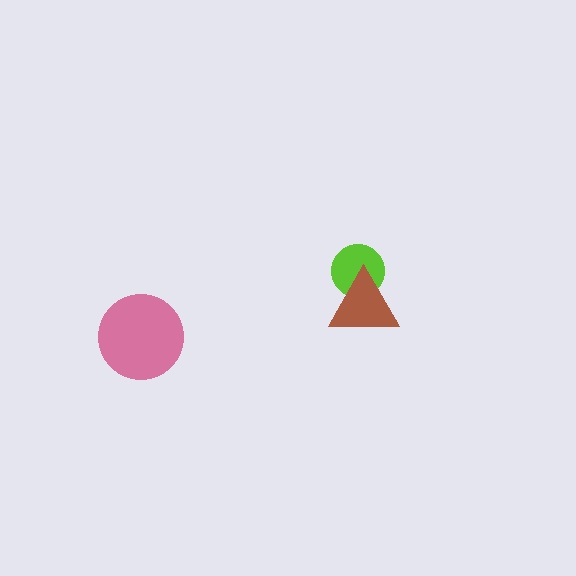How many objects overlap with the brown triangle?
1 object overlaps with the brown triangle.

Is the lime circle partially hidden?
Yes, it is partially covered by another shape.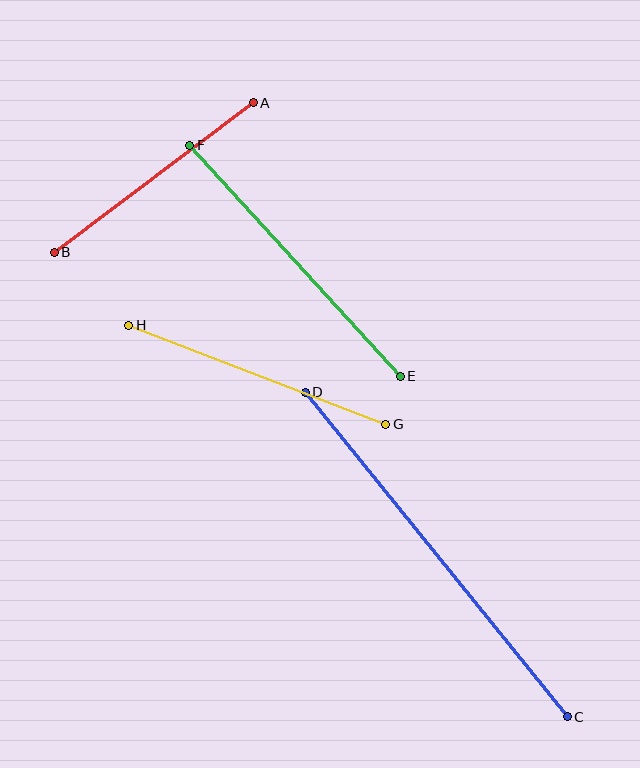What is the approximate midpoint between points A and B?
The midpoint is at approximately (154, 177) pixels.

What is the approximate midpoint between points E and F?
The midpoint is at approximately (295, 261) pixels.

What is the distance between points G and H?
The distance is approximately 275 pixels.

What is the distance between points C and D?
The distance is approximately 417 pixels.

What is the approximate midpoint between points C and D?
The midpoint is at approximately (436, 554) pixels.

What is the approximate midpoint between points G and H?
The midpoint is at approximately (257, 375) pixels.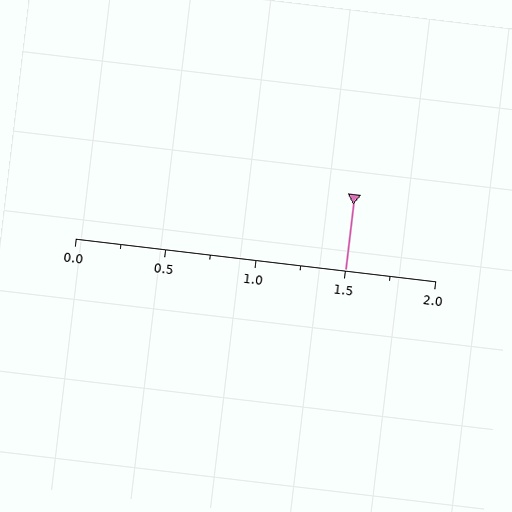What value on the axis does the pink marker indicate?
The marker indicates approximately 1.5.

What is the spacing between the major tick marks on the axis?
The major ticks are spaced 0.5 apart.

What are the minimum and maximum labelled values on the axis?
The axis runs from 0.0 to 2.0.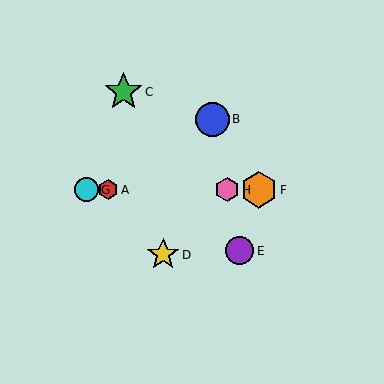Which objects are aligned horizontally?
Objects A, F, G, H are aligned horizontally.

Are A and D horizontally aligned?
No, A is at y≈190 and D is at y≈255.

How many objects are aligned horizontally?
4 objects (A, F, G, H) are aligned horizontally.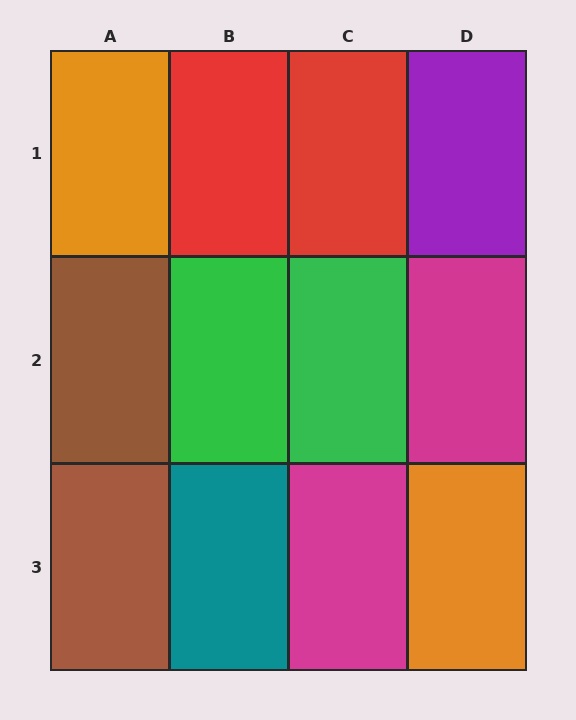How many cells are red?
2 cells are red.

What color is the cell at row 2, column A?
Brown.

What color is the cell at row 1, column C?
Red.